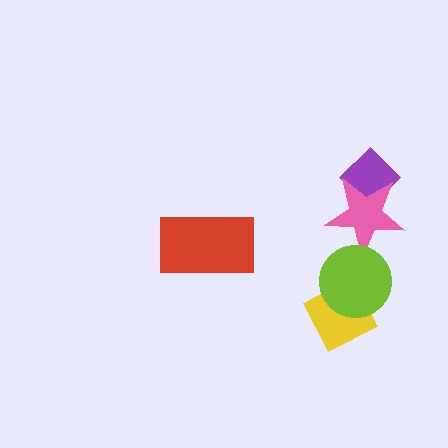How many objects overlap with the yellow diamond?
1 object overlaps with the yellow diamond.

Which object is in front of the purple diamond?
The pink star is in front of the purple diamond.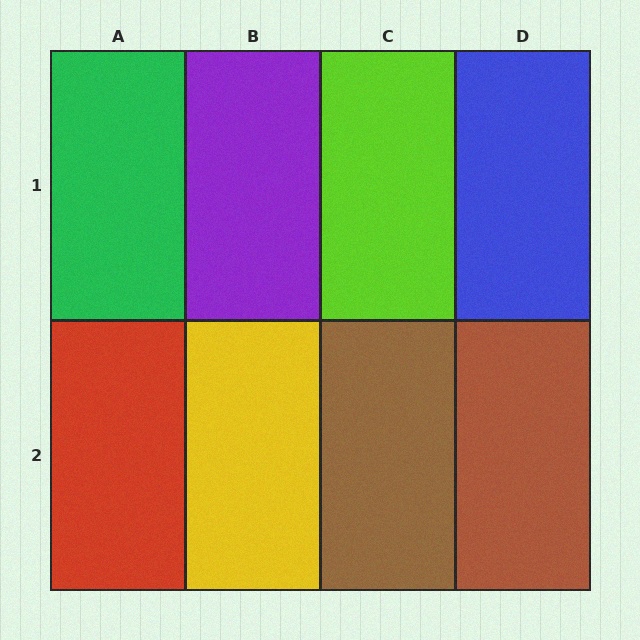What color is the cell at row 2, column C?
Brown.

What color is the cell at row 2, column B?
Yellow.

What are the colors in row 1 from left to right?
Green, purple, lime, blue.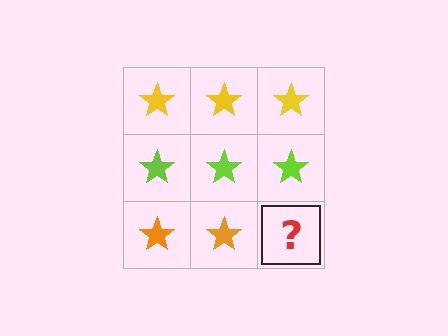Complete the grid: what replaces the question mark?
The question mark should be replaced with an orange star.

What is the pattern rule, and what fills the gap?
The rule is that each row has a consistent color. The gap should be filled with an orange star.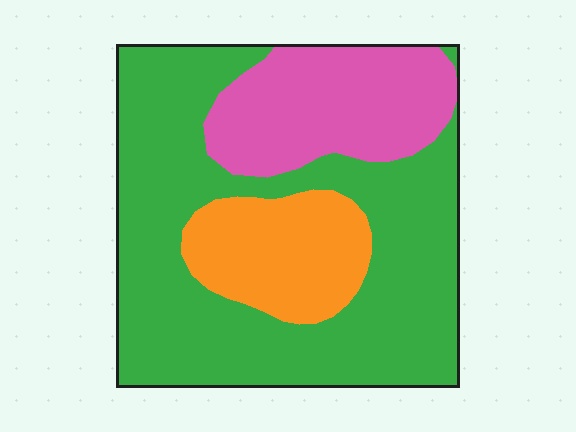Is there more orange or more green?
Green.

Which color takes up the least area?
Orange, at roughly 15%.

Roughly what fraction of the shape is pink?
Pink takes up about one fifth (1/5) of the shape.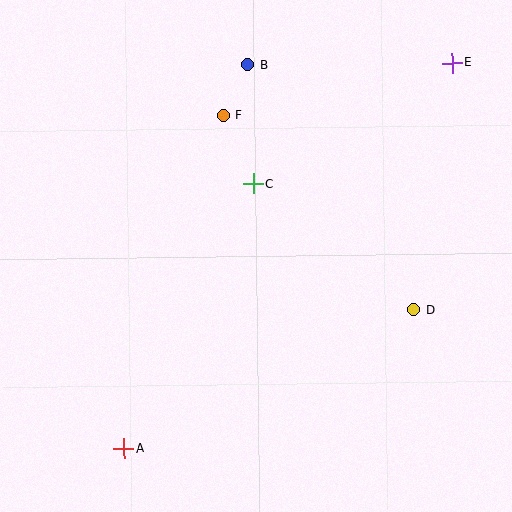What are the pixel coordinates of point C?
Point C is at (253, 184).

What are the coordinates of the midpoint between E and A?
The midpoint between E and A is at (288, 256).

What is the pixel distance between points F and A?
The distance between F and A is 347 pixels.